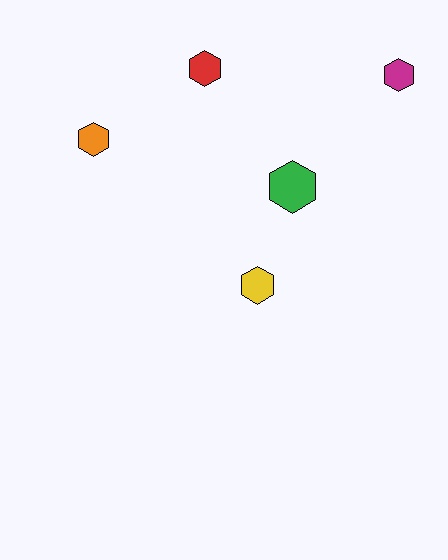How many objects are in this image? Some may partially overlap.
There are 5 objects.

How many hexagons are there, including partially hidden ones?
There are 5 hexagons.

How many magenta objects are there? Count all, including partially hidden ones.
There is 1 magenta object.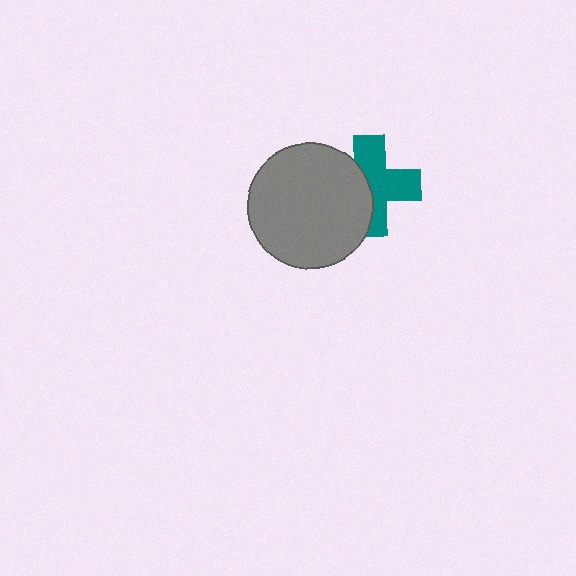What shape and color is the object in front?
The object in front is a gray circle.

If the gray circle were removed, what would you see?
You would see the complete teal cross.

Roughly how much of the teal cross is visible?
About half of it is visible (roughly 60%).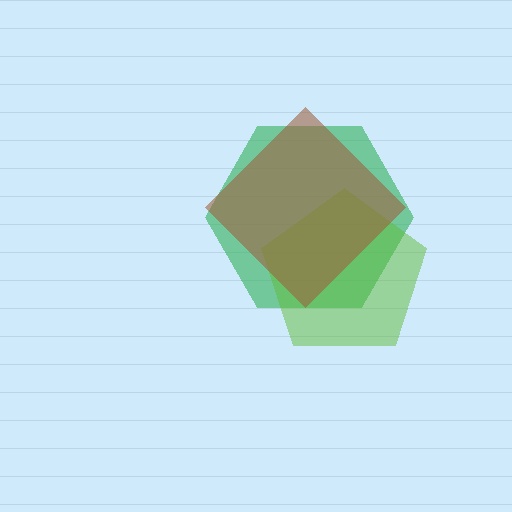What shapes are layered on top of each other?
The layered shapes are: a green hexagon, a lime pentagon, a brown diamond.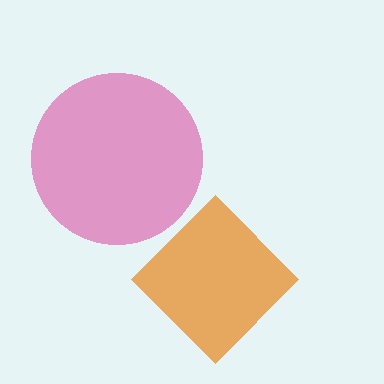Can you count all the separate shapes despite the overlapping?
Yes, there are 2 separate shapes.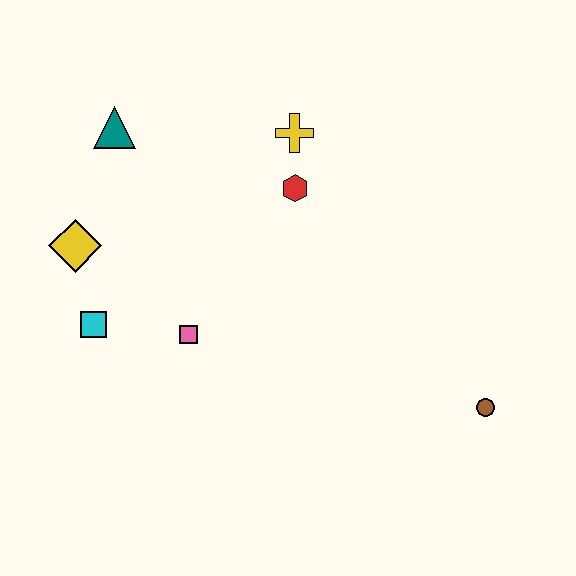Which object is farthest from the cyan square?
The brown circle is farthest from the cyan square.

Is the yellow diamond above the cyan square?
Yes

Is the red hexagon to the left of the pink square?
No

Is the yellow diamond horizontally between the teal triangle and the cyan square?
No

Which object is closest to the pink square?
The cyan square is closest to the pink square.